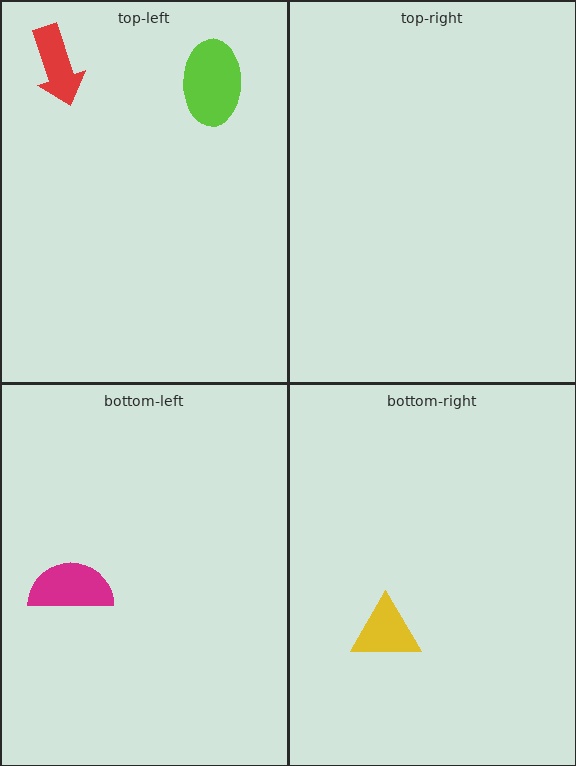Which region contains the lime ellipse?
The top-left region.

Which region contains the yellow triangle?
The bottom-right region.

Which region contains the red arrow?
The top-left region.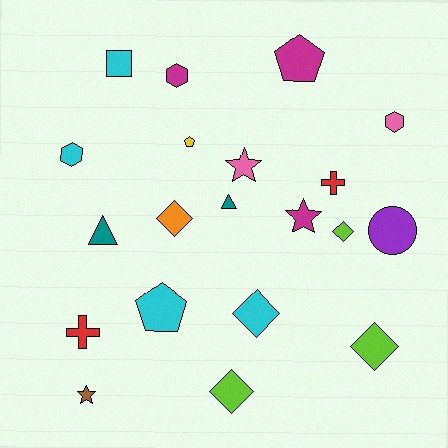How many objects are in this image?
There are 20 objects.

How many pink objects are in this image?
There are 2 pink objects.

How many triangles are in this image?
There are 2 triangles.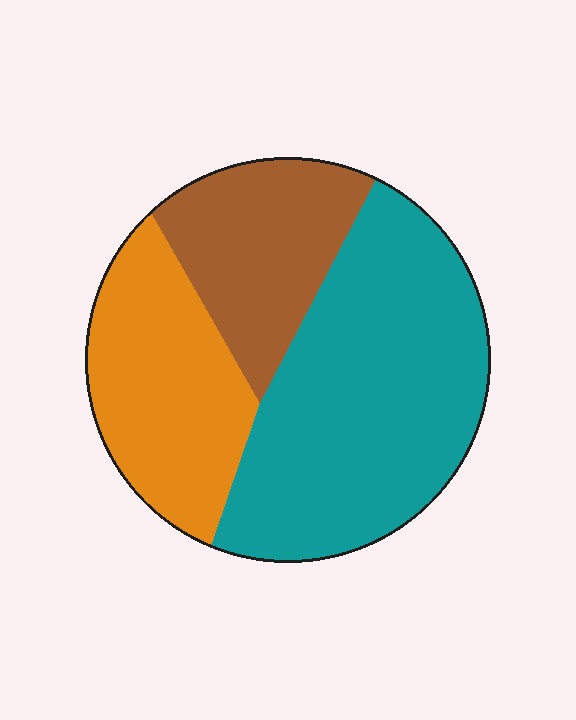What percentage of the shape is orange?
Orange takes up about one quarter (1/4) of the shape.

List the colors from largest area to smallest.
From largest to smallest: teal, orange, brown.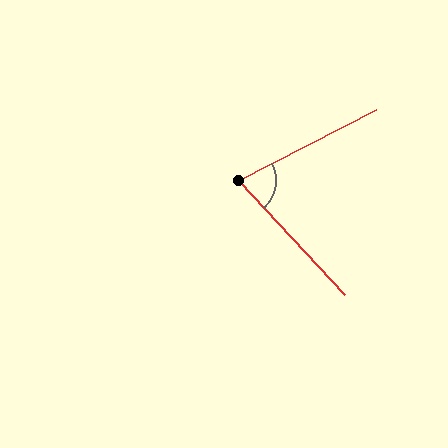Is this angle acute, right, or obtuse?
It is acute.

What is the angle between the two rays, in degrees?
Approximately 74 degrees.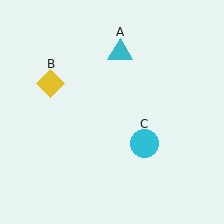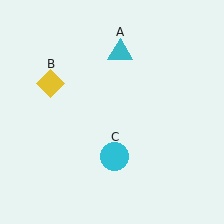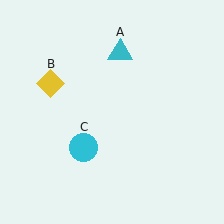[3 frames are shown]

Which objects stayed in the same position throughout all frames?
Cyan triangle (object A) and yellow diamond (object B) remained stationary.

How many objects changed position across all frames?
1 object changed position: cyan circle (object C).